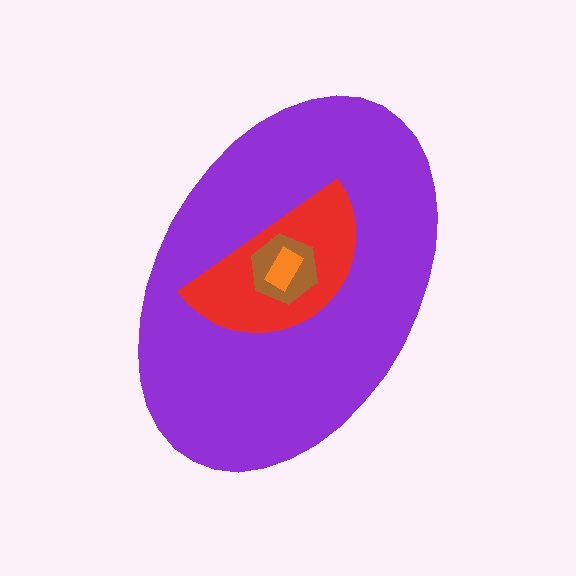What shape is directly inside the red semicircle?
The brown hexagon.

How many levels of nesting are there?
4.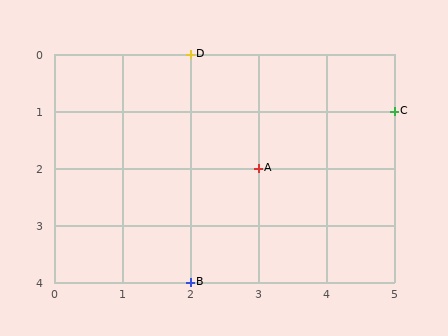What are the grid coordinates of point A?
Point A is at grid coordinates (3, 2).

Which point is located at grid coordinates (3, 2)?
Point A is at (3, 2).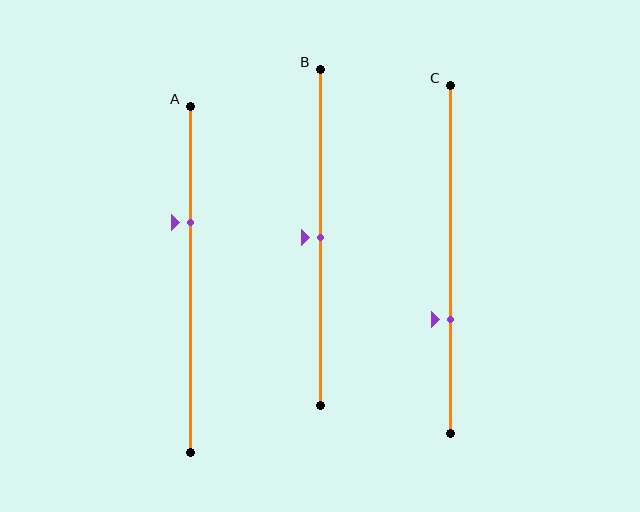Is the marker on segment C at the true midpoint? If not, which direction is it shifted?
No, the marker on segment C is shifted downward by about 17% of the segment length.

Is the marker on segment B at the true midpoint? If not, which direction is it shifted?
Yes, the marker on segment B is at the true midpoint.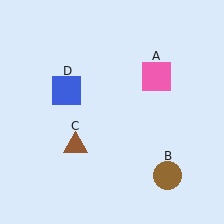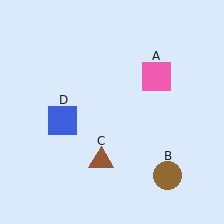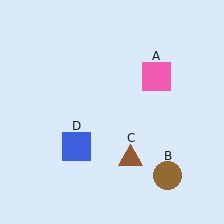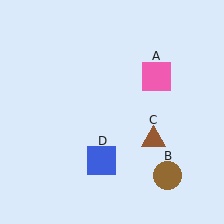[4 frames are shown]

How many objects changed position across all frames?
2 objects changed position: brown triangle (object C), blue square (object D).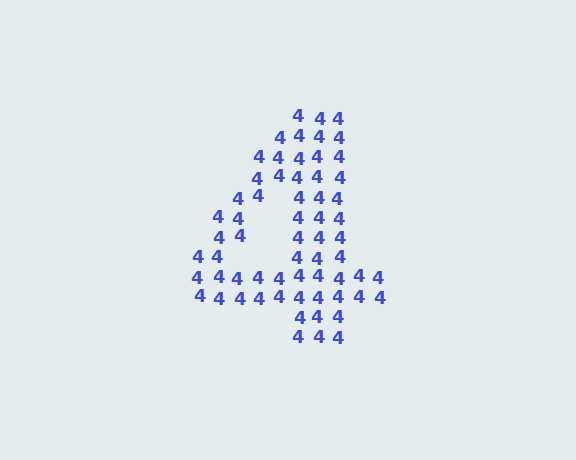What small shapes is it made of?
It is made of small digit 4's.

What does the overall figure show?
The overall figure shows the digit 4.